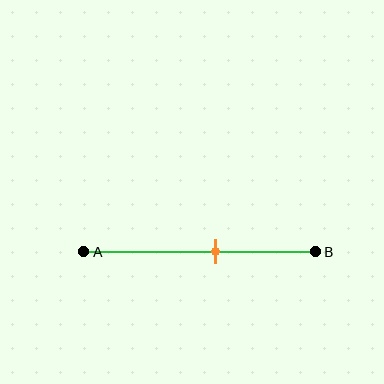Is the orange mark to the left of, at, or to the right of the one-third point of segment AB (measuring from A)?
The orange mark is to the right of the one-third point of segment AB.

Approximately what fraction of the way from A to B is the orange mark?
The orange mark is approximately 55% of the way from A to B.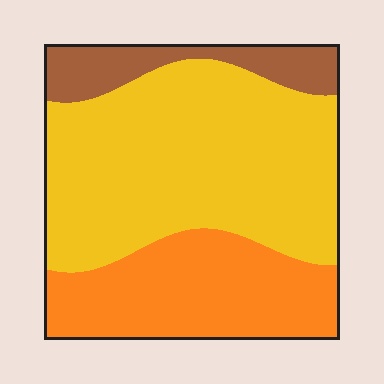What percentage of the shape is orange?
Orange takes up about one third (1/3) of the shape.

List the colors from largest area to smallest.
From largest to smallest: yellow, orange, brown.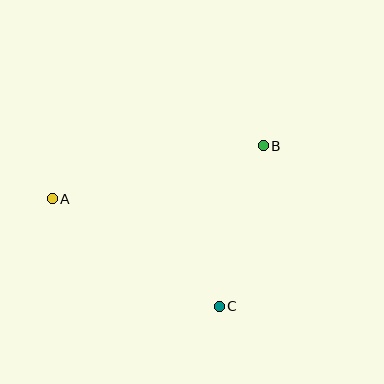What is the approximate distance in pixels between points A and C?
The distance between A and C is approximately 199 pixels.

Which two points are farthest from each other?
Points A and B are farthest from each other.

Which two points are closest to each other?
Points B and C are closest to each other.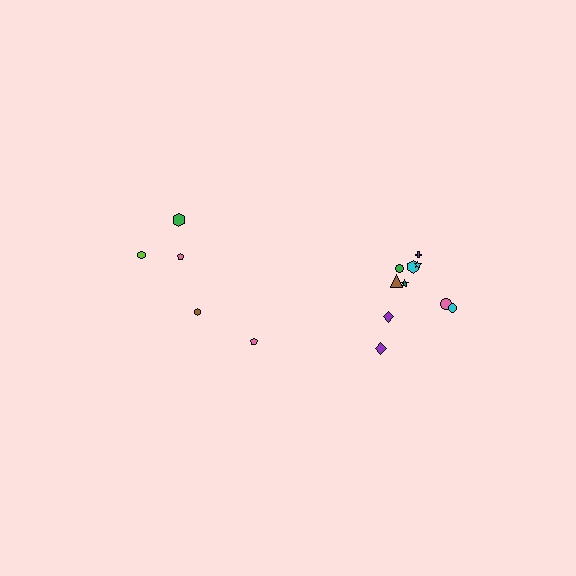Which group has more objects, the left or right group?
The right group.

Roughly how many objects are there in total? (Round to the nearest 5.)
Roughly 15 objects in total.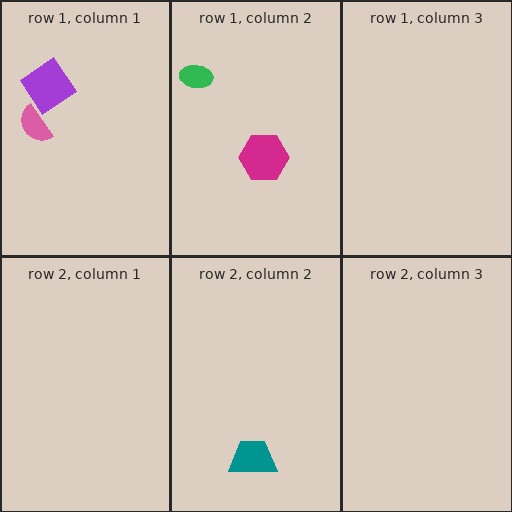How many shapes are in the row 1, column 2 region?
2.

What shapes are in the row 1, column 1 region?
The pink semicircle, the purple diamond.